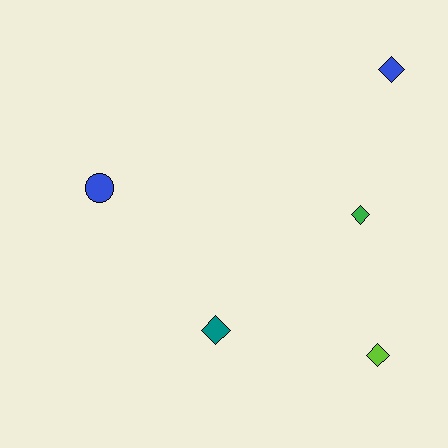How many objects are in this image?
There are 5 objects.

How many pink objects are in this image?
There are no pink objects.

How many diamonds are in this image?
There are 4 diamonds.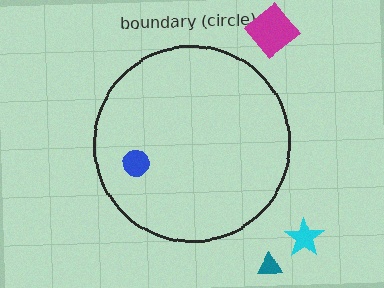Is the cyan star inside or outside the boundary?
Outside.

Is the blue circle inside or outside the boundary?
Inside.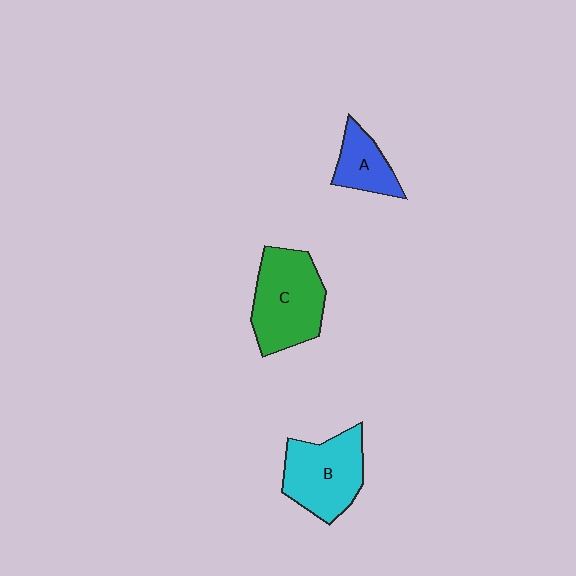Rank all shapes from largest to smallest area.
From largest to smallest: C (green), B (cyan), A (blue).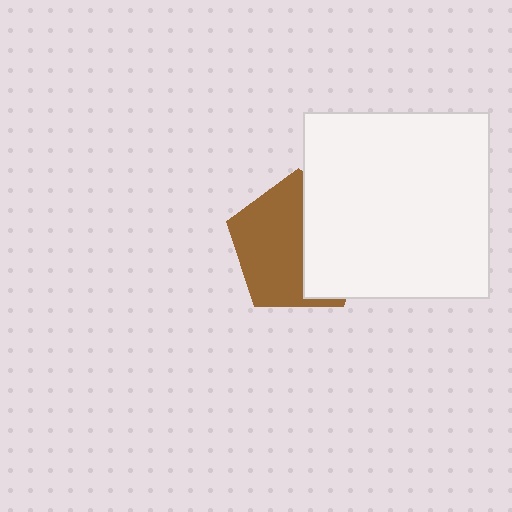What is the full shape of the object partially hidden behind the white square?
The partially hidden object is a brown pentagon.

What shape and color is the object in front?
The object in front is a white square.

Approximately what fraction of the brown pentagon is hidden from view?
Roughly 43% of the brown pentagon is hidden behind the white square.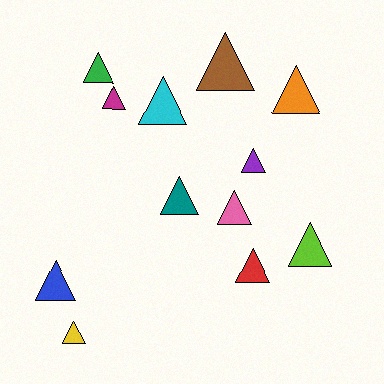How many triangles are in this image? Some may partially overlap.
There are 12 triangles.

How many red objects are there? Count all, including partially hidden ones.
There is 1 red object.